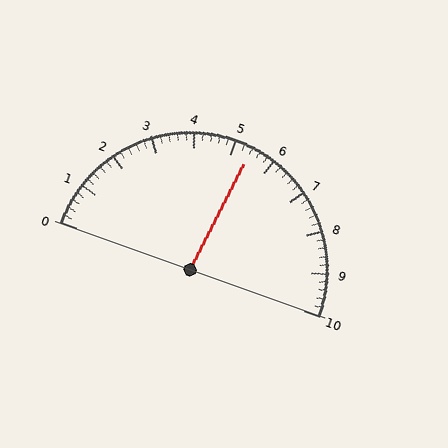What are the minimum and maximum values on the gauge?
The gauge ranges from 0 to 10.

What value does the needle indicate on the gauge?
The needle indicates approximately 5.4.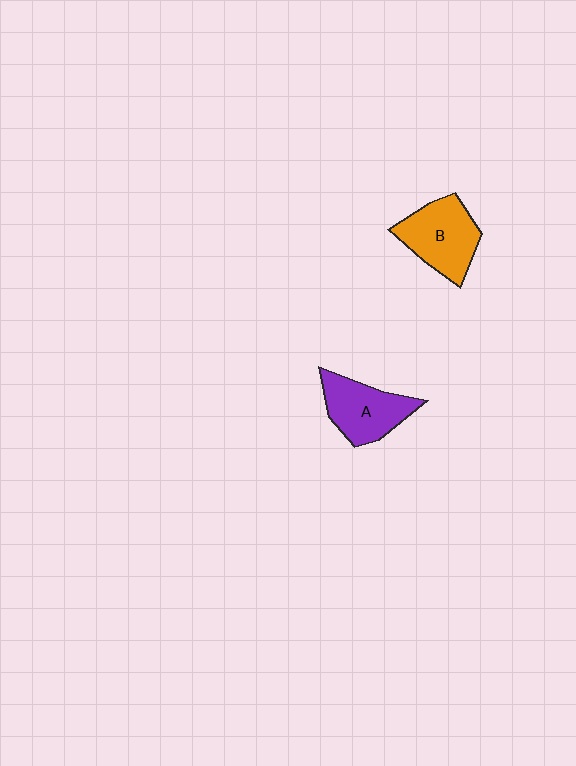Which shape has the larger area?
Shape B (orange).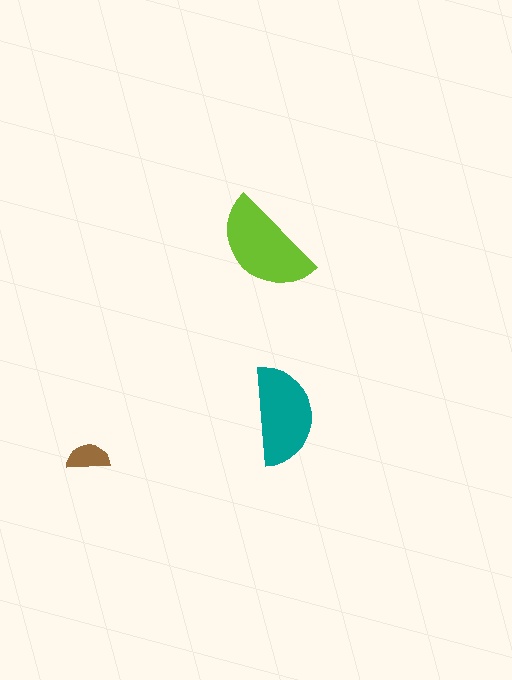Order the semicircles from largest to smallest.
the lime one, the teal one, the brown one.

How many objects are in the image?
There are 3 objects in the image.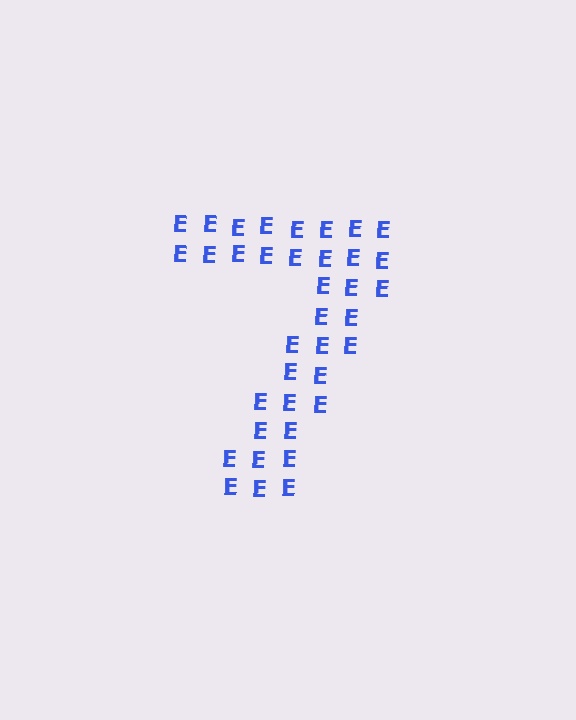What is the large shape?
The large shape is the digit 7.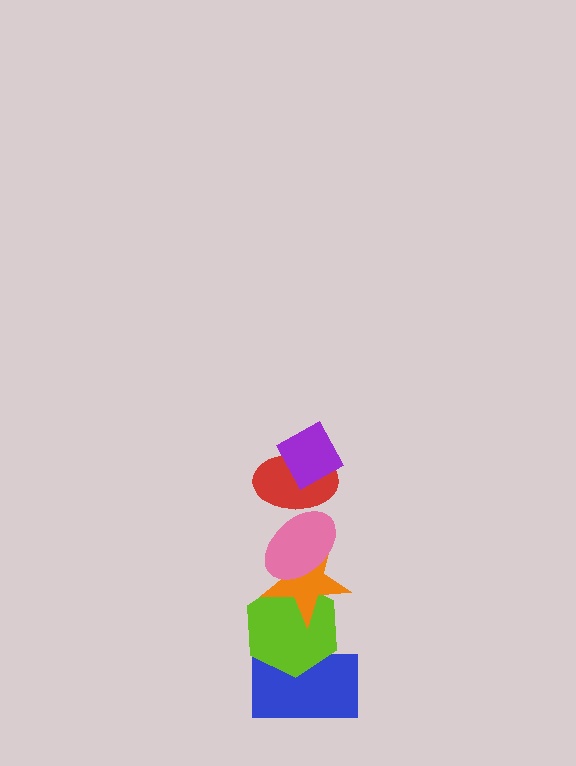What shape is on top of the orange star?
The pink ellipse is on top of the orange star.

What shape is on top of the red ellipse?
The purple diamond is on top of the red ellipse.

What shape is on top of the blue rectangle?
The lime hexagon is on top of the blue rectangle.